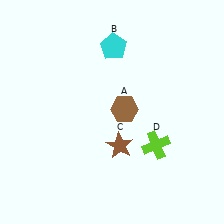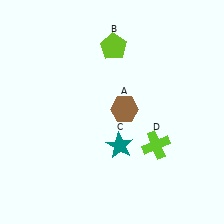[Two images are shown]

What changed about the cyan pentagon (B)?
In Image 1, B is cyan. In Image 2, it changed to lime.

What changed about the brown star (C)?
In Image 1, C is brown. In Image 2, it changed to teal.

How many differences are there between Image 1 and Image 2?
There are 2 differences between the two images.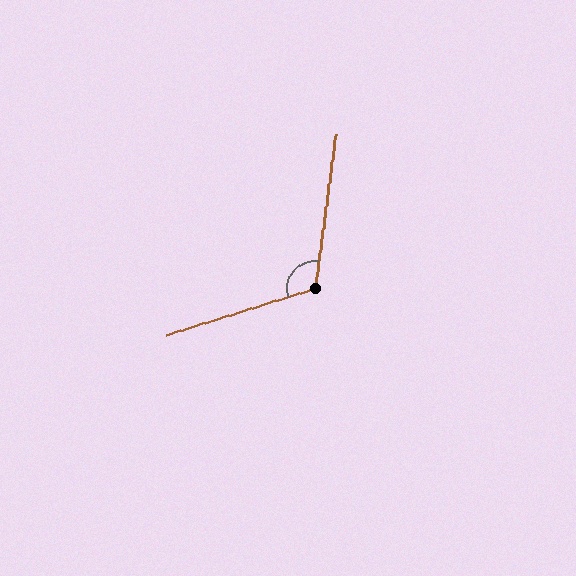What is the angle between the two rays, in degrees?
Approximately 115 degrees.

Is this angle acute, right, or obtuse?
It is obtuse.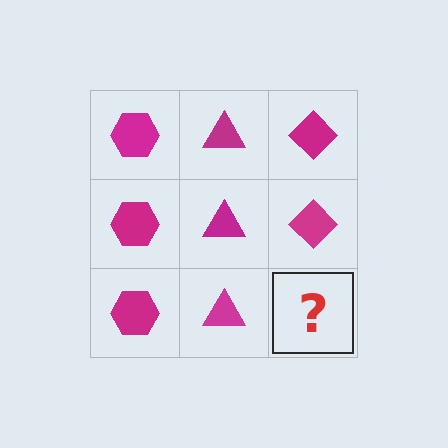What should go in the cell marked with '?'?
The missing cell should contain a magenta diamond.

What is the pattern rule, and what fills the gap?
The rule is that each column has a consistent shape. The gap should be filled with a magenta diamond.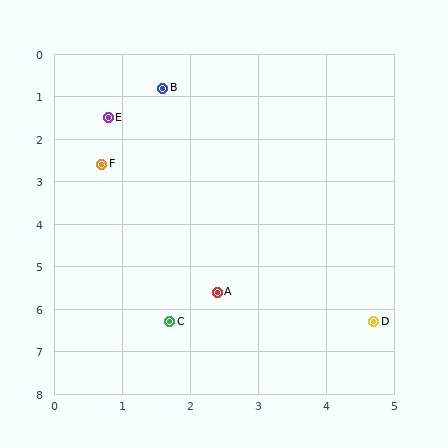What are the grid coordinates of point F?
Point F is at approximately (0.7, 2.6).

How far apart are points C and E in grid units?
Points C and E are about 4.9 grid units apart.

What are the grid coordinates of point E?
Point E is at approximately (0.8, 1.5).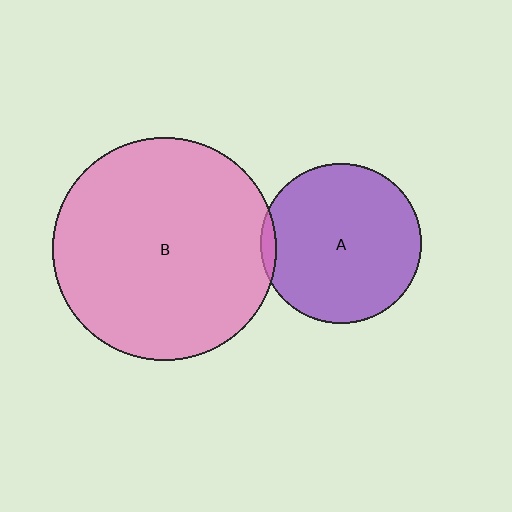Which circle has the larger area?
Circle B (pink).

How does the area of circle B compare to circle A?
Approximately 1.9 times.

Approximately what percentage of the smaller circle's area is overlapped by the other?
Approximately 5%.